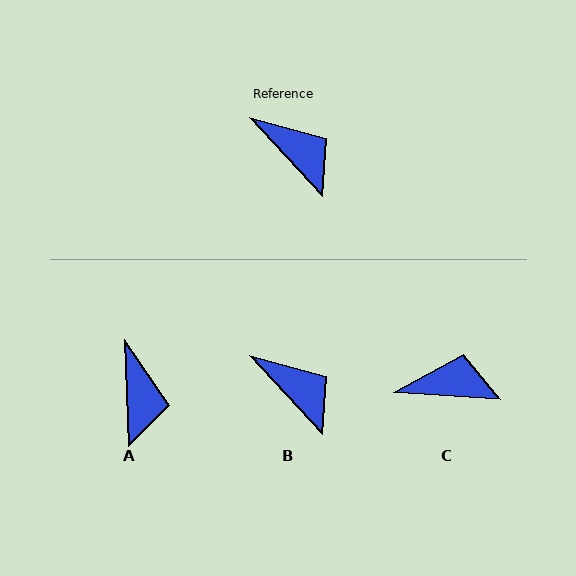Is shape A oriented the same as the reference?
No, it is off by about 40 degrees.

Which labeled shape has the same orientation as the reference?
B.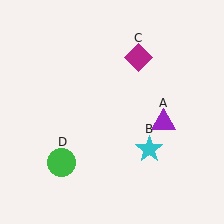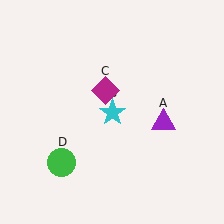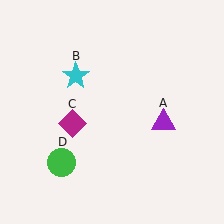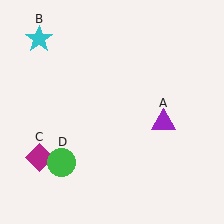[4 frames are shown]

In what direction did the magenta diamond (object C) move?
The magenta diamond (object C) moved down and to the left.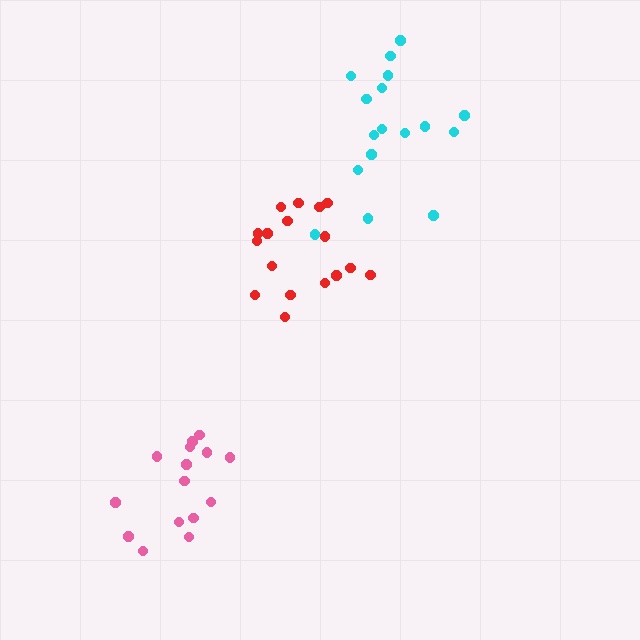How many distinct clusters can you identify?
There are 3 distinct clusters.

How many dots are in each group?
Group 1: 17 dots, Group 2: 15 dots, Group 3: 17 dots (49 total).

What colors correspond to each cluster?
The clusters are colored: cyan, pink, red.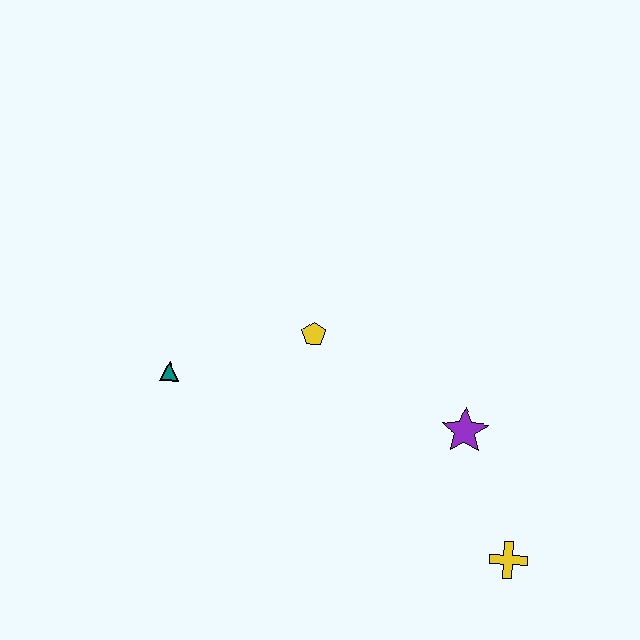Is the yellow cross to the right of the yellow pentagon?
Yes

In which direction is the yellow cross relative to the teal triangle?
The yellow cross is to the right of the teal triangle.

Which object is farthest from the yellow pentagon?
The yellow cross is farthest from the yellow pentagon.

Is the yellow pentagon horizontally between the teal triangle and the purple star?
Yes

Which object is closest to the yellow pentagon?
The teal triangle is closest to the yellow pentagon.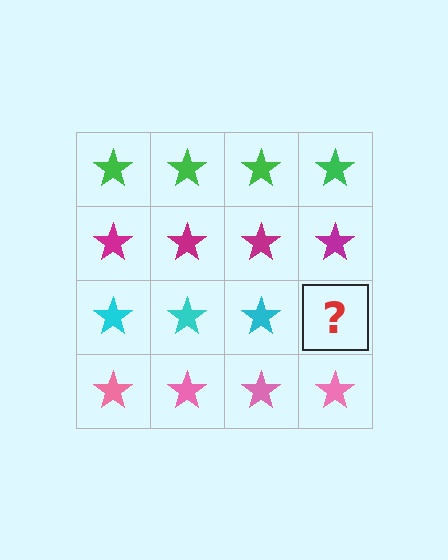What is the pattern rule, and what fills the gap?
The rule is that each row has a consistent color. The gap should be filled with a cyan star.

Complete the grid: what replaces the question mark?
The question mark should be replaced with a cyan star.